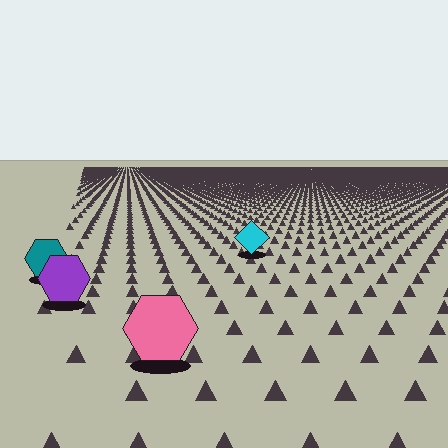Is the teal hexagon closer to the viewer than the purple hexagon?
No. The purple hexagon is closer — you can tell from the texture gradient: the ground texture is coarser near it.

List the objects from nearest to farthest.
From nearest to farthest: the pink hexagon, the purple hexagon, the teal hexagon, the cyan diamond.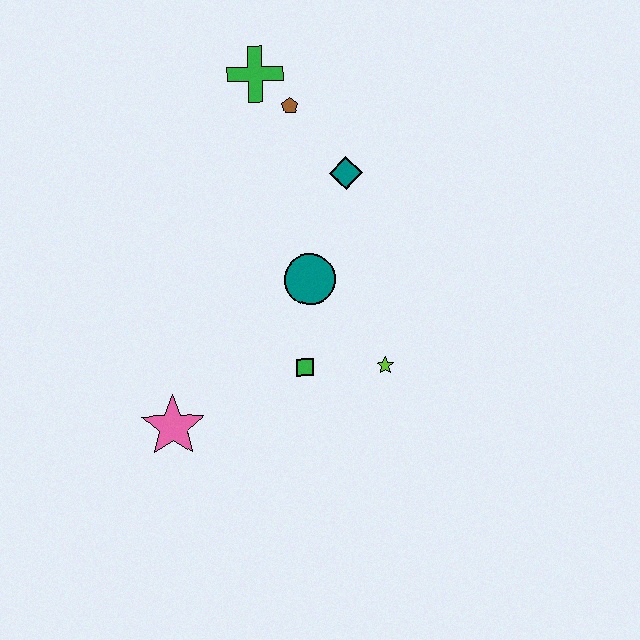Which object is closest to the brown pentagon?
The green cross is closest to the brown pentagon.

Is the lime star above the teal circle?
No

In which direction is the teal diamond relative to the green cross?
The teal diamond is below the green cross.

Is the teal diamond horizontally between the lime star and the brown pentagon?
Yes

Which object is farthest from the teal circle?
The green cross is farthest from the teal circle.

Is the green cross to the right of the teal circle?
No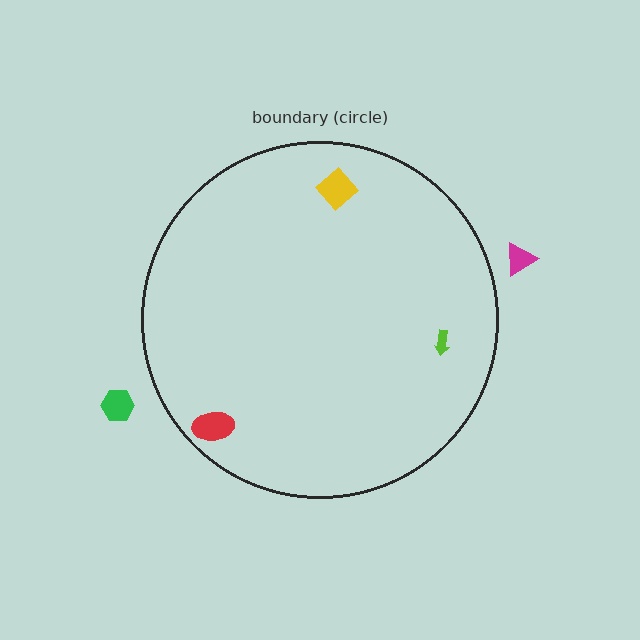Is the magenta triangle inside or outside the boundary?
Outside.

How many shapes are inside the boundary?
3 inside, 2 outside.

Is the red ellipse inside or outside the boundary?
Inside.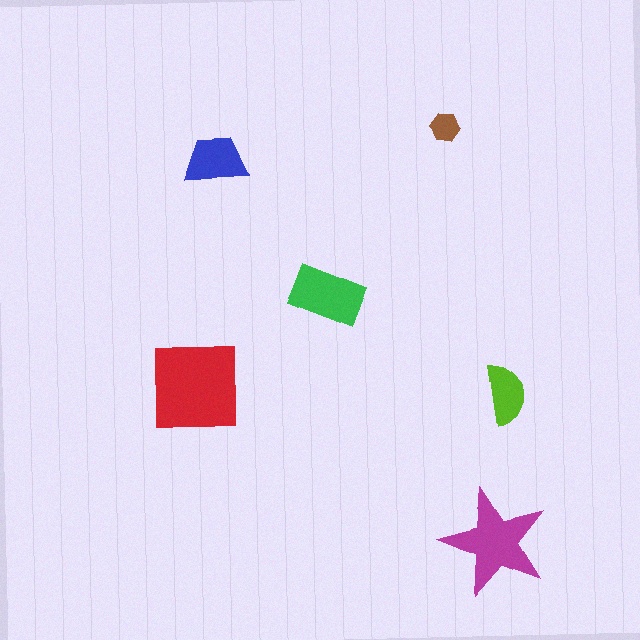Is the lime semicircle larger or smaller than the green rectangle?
Smaller.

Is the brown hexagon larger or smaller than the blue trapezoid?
Smaller.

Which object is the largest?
The red square.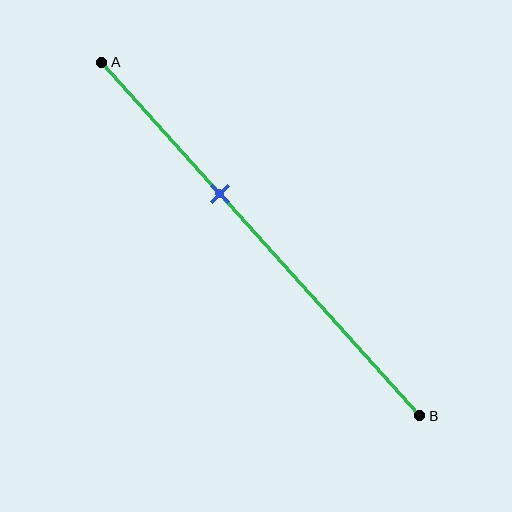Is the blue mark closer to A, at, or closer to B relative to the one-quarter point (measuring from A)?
The blue mark is closer to point B than the one-quarter point of segment AB.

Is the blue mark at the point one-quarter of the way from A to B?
No, the mark is at about 35% from A, not at the 25% one-quarter point.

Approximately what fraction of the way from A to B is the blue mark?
The blue mark is approximately 35% of the way from A to B.